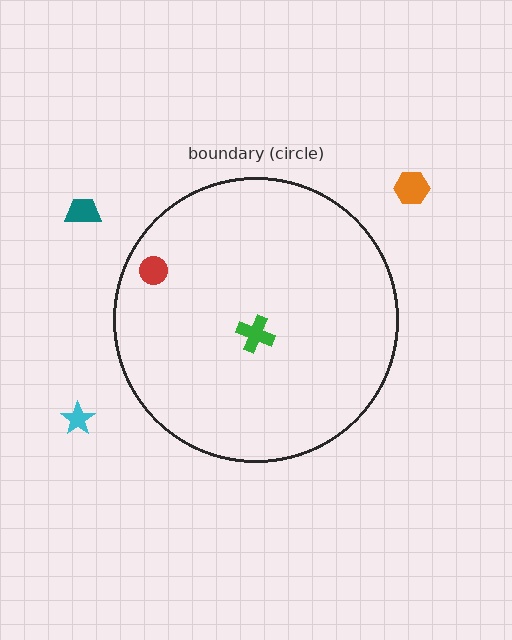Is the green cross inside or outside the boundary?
Inside.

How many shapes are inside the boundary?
2 inside, 3 outside.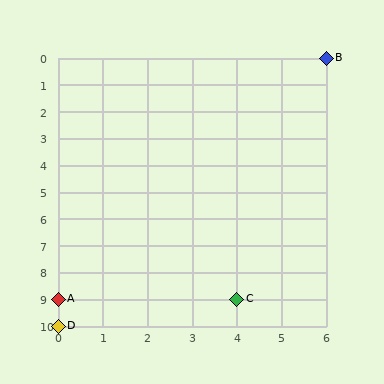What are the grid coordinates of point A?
Point A is at grid coordinates (0, 9).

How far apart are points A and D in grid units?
Points A and D are 1 row apart.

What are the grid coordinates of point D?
Point D is at grid coordinates (0, 10).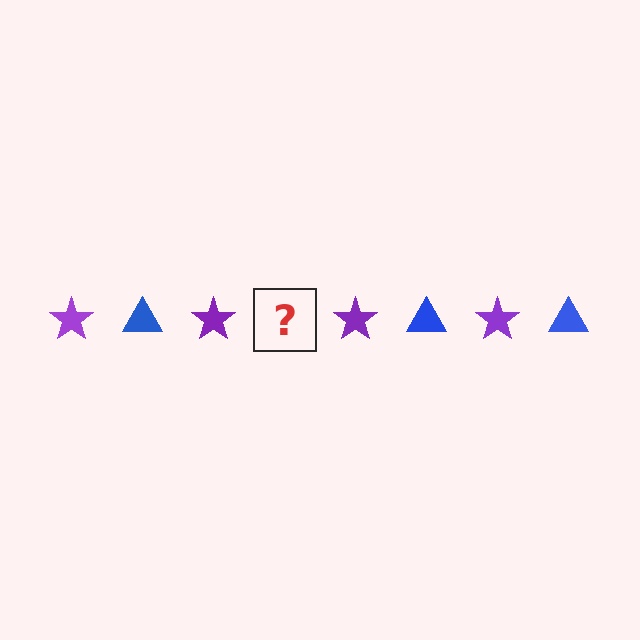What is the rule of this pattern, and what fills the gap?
The rule is that the pattern alternates between purple star and blue triangle. The gap should be filled with a blue triangle.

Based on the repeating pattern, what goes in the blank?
The blank should be a blue triangle.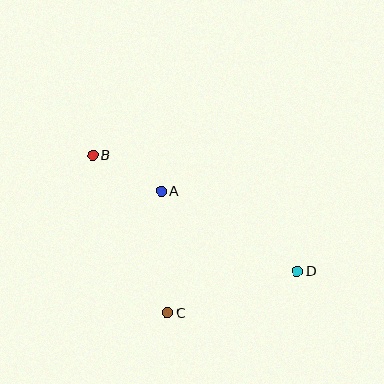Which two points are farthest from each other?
Points B and D are farthest from each other.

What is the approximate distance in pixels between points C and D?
The distance between C and D is approximately 136 pixels.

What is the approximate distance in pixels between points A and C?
The distance between A and C is approximately 121 pixels.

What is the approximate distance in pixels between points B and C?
The distance between B and C is approximately 174 pixels.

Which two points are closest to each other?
Points A and B are closest to each other.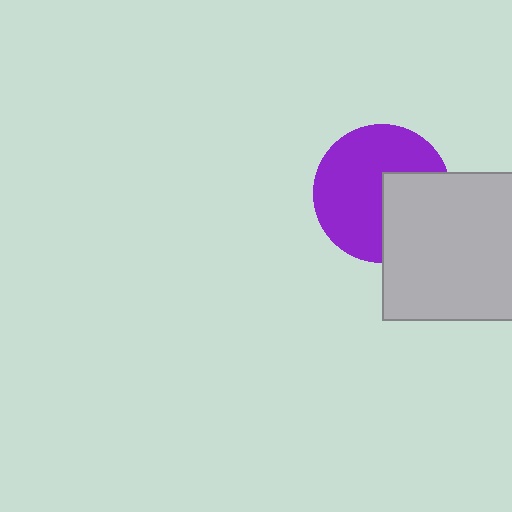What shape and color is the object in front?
The object in front is a light gray rectangle.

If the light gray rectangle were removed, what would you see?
You would see the complete purple circle.